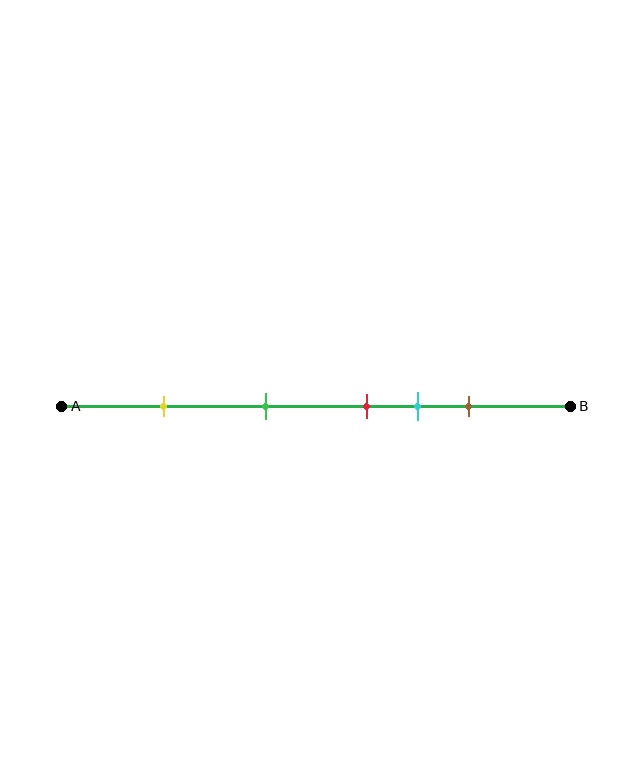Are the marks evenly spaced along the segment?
No, the marks are not evenly spaced.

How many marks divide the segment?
There are 5 marks dividing the segment.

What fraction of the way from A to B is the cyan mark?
The cyan mark is approximately 70% (0.7) of the way from A to B.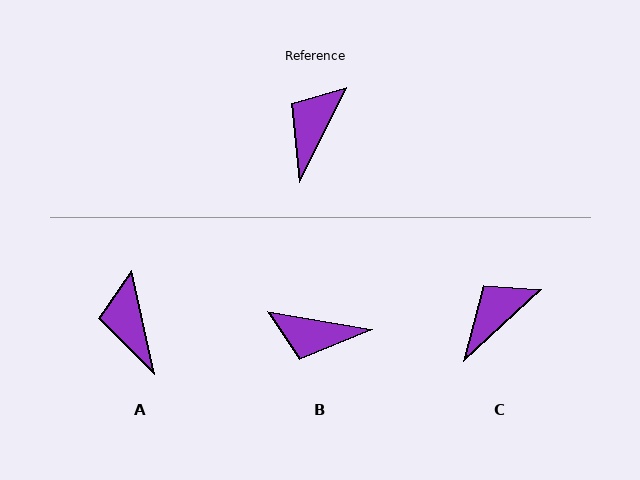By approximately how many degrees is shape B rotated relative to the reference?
Approximately 106 degrees counter-clockwise.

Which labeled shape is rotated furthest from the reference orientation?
B, about 106 degrees away.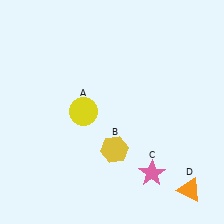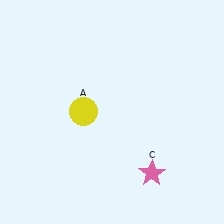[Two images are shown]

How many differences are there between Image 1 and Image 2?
There are 2 differences between the two images.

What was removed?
The yellow hexagon (B), the orange triangle (D) were removed in Image 2.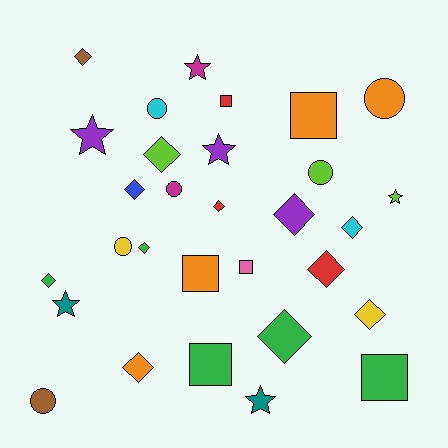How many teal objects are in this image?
There are 2 teal objects.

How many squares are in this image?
There are 6 squares.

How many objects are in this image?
There are 30 objects.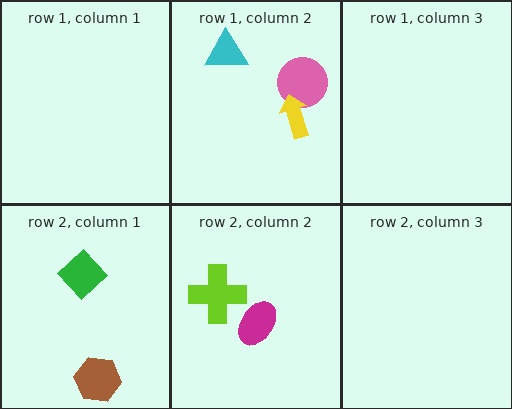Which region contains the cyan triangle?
The row 1, column 2 region.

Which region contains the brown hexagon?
The row 2, column 1 region.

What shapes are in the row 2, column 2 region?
The magenta ellipse, the lime cross.